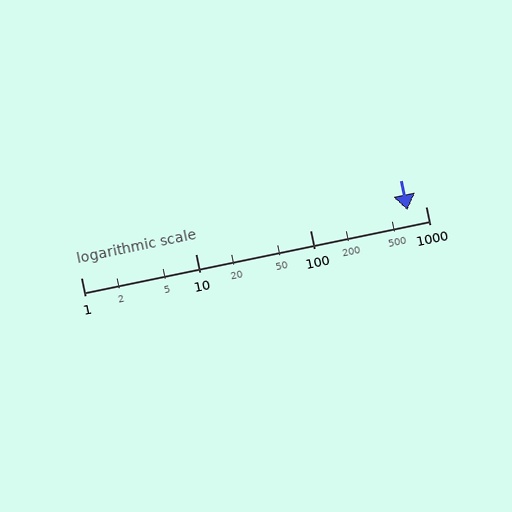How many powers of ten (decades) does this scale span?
The scale spans 3 decades, from 1 to 1000.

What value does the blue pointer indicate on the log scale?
The pointer indicates approximately 690.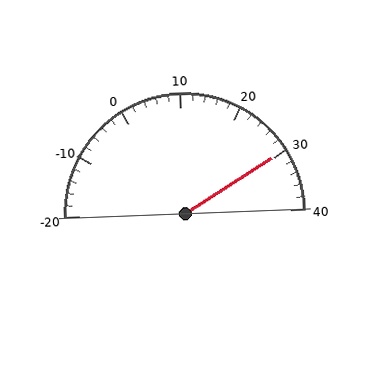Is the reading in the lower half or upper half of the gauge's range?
The reading is in the upper half of the range (-20 to 40).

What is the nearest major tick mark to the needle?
The nearest major tick mark is 30.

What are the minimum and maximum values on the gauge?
The gauge ranges from -20 to 40.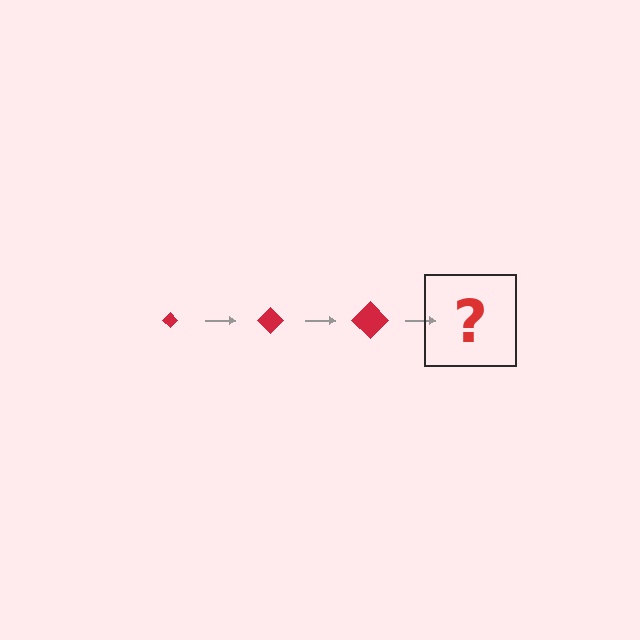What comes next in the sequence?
The next element should be a red diamond, larger than the previous one.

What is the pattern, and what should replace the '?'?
The pattern is that the diamond gets progressively larger each step. The '?' should be a red diamond, larger than the previous one.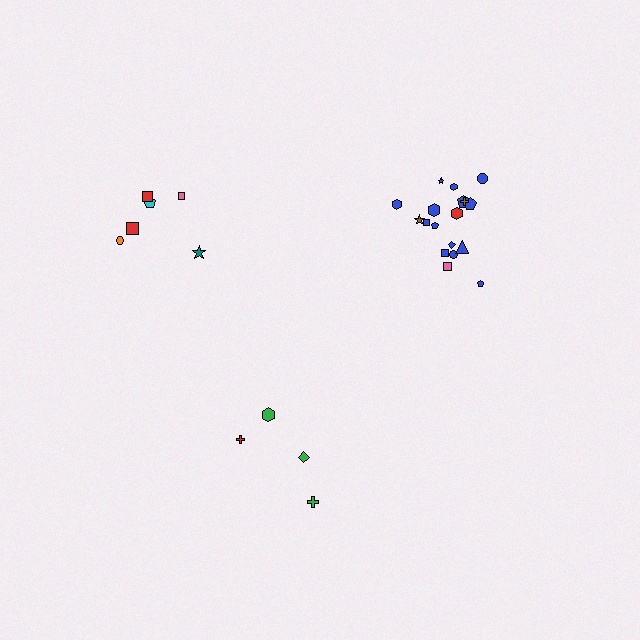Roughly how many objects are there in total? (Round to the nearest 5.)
Roughly 30 objects in total.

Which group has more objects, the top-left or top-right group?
The top-right group.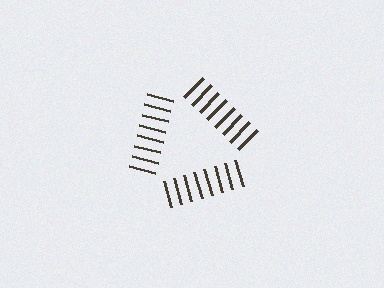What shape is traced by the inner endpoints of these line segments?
An illusory triangle — the line segments terminate on its edges but no continuous stroke is drawn.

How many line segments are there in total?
24 — 8 along each of the 3 edges.